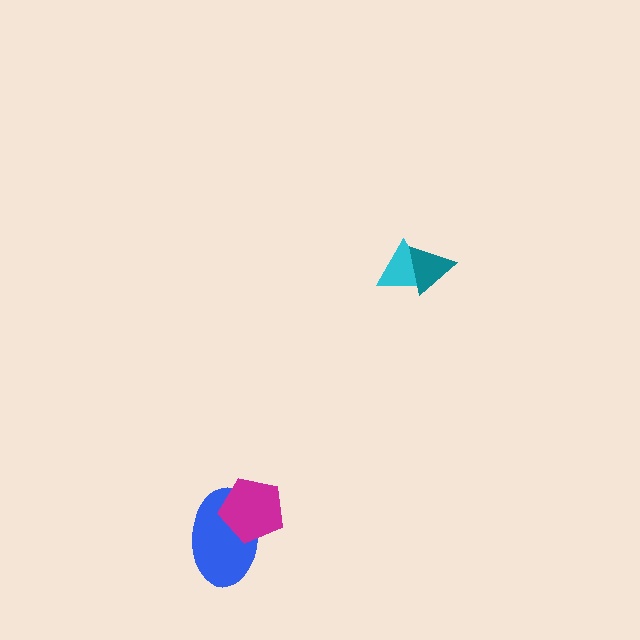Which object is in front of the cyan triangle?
The teal triangle is in front of the cyan triangle.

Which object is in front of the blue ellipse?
The magenta pentagon is in front of the blue ellipse.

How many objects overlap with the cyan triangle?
1 object overlaps with the cyan triangle.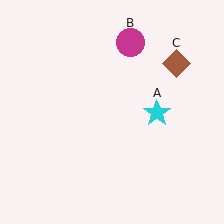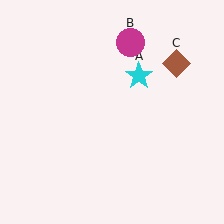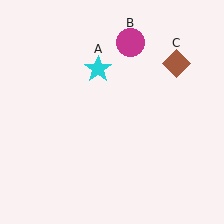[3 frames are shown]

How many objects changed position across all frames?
1 object changed position: cyan star (object A).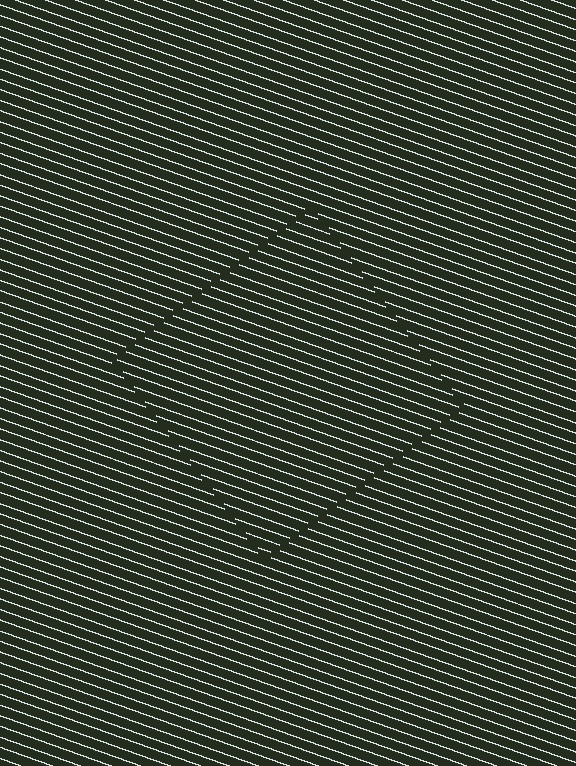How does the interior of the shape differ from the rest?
The interior of the shape contains the same grating, shifted by half a period — the contour is defined by the phase discontinuity where line-ends from the inner and outer gratings abut.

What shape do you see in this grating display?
An illusory square. The interior of the shape contains the same grating, shifted by half a period — the contour is defined by the phase discontinuity where line-ends from the inner and outer gratings abut.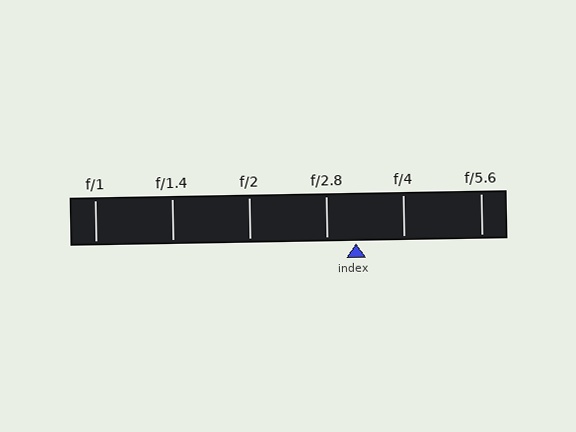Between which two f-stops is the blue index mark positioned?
The index mark is between f/2.8 and f/4.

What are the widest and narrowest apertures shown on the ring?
The widest aperture shown is f/1 and the narrowest is f/5.6.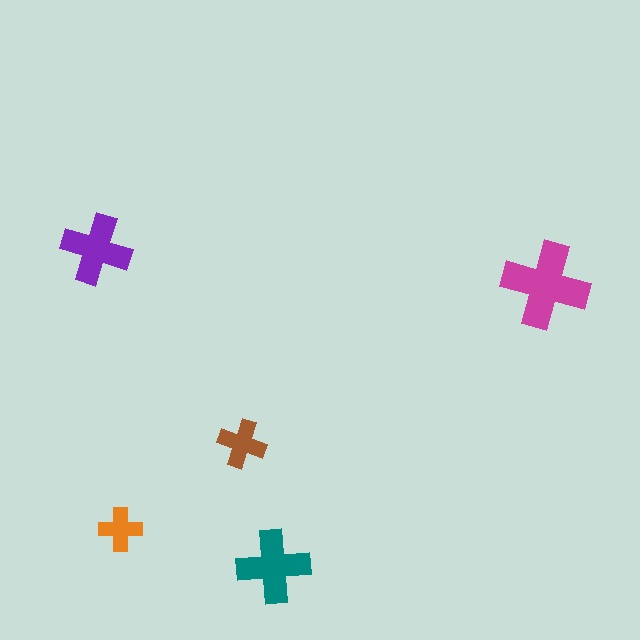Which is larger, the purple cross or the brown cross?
The purple one.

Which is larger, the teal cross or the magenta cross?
The magenta one.